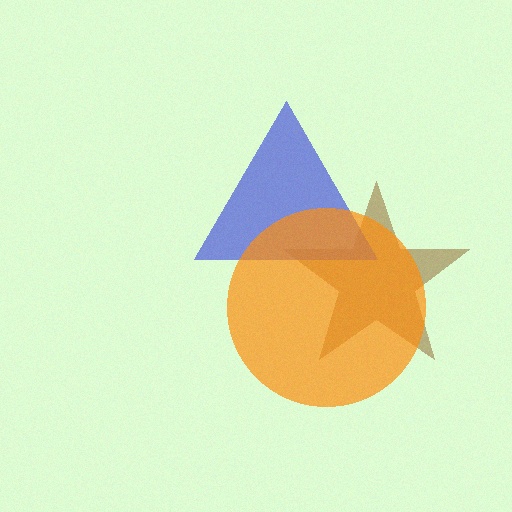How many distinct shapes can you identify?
There are 3 distinct shapes: a brown star, a blue triangle, an orange circle.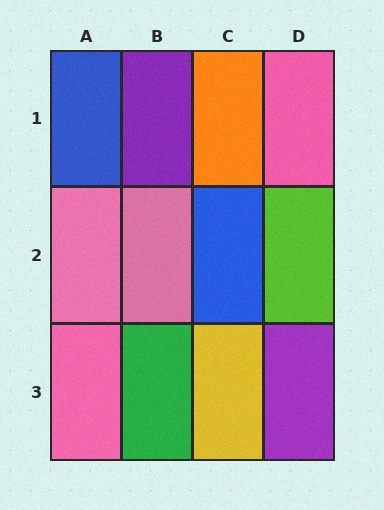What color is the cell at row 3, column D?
Purple.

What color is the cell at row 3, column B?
Green.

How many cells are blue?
2 cells are blue.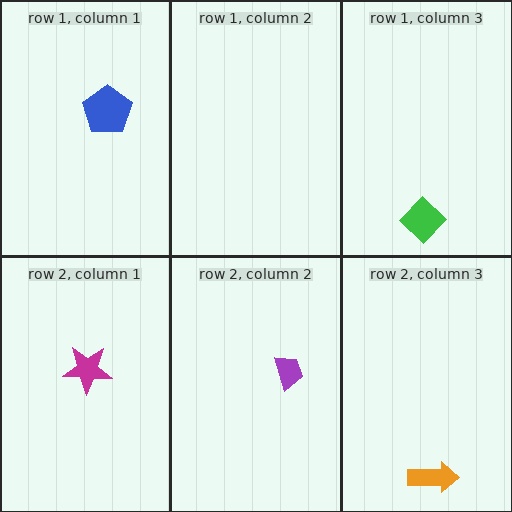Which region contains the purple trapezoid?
The row 2, column 2 region.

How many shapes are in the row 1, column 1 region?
1.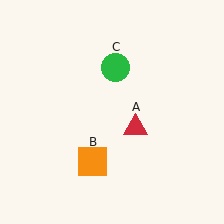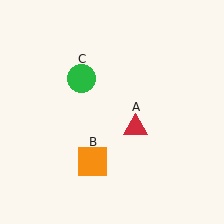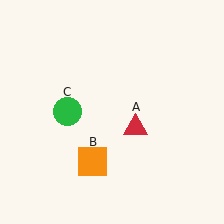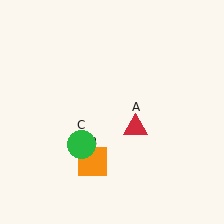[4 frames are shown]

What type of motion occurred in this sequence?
The green circle (object C) rotated counterclockwise around the center of the scene.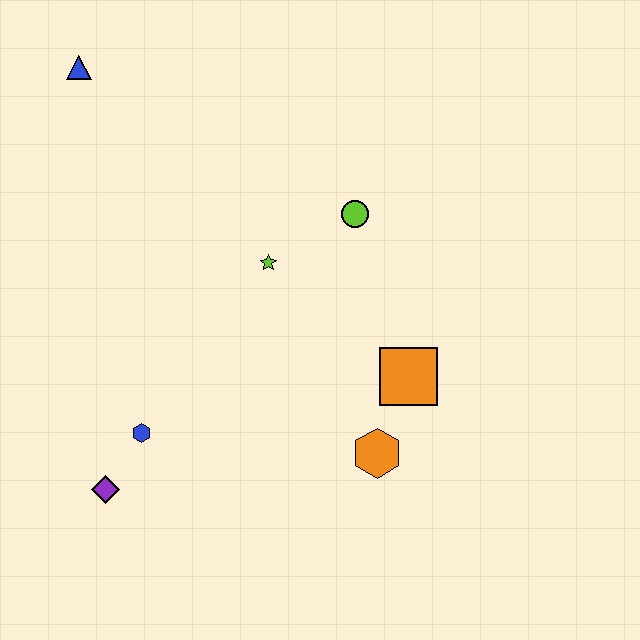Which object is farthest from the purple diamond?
The blue triangle is farthest from the purple diamond.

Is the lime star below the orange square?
No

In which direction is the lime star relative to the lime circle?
The lime star is to the left of the lime circle.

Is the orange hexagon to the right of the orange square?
No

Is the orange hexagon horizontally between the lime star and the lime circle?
No